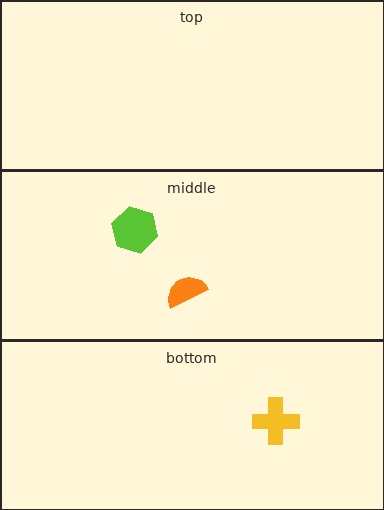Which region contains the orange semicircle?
The middle region.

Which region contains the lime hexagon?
The middle region.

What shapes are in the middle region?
The lime hexagon, the orange semicircle.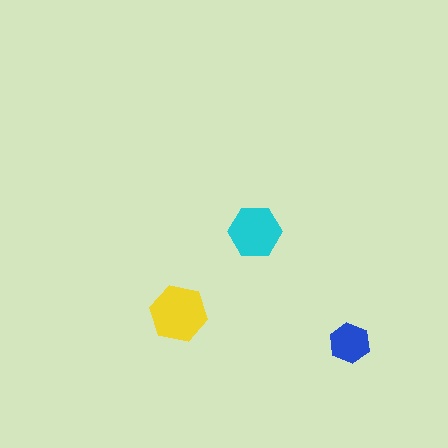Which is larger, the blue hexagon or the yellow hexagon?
The yellow one.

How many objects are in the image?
There are 3 objects in the image.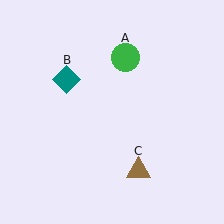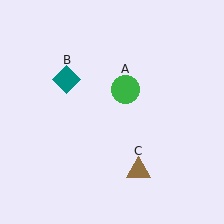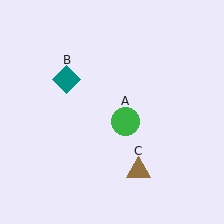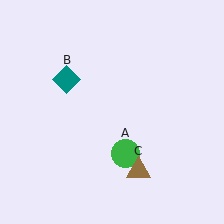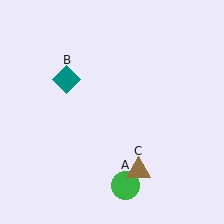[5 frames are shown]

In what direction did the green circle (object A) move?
The green circle (object A) moved down.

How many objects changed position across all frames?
1 object changed position: green circle (object A).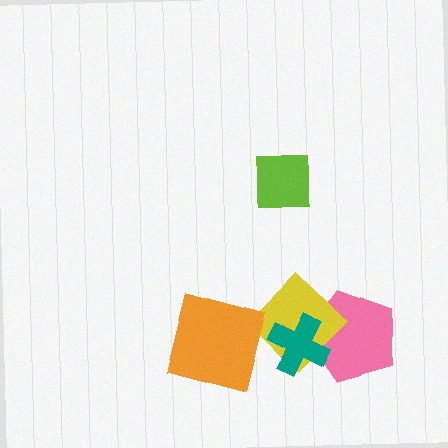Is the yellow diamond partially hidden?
Yes, it is partially covered by another shape.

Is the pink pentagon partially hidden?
Yes, it is partially covered by another shape.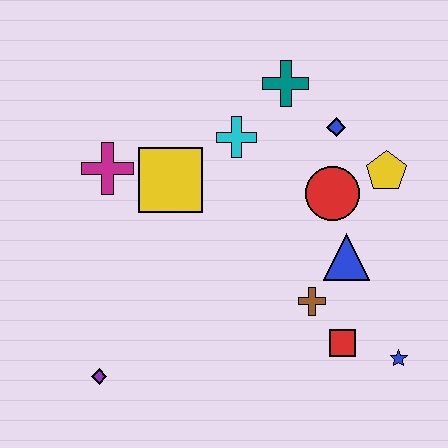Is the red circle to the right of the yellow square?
Yes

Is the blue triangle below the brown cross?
No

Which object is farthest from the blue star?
The magenta cross is farthest from the blue star.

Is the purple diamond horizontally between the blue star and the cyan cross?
No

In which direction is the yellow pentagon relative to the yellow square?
The yellow pentagon is to the right of the yellow square.